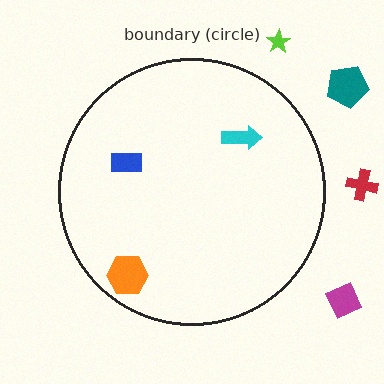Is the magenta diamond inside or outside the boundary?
Outside.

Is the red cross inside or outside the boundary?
Outside.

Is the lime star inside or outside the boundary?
Outside.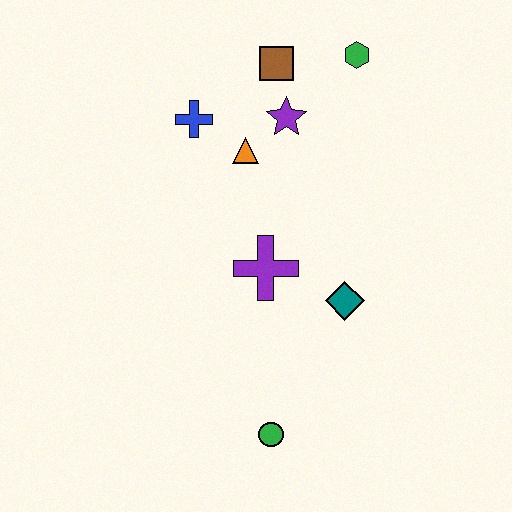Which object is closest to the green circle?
The teal diamond is closest to the green circle.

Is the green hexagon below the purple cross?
No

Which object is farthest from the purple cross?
The green hexagon is farthest from the purple cross.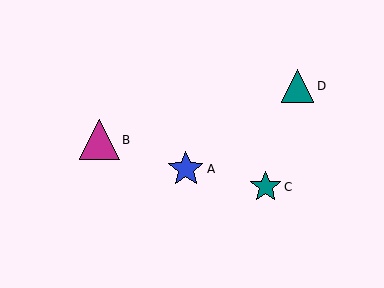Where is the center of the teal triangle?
The center of the teal triangle is at (298, 86).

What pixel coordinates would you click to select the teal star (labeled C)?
Click at (266, 187) to select the teal star C.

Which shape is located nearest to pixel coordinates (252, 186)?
The teal star (labeled C) at (266, 187) is nearest to that location.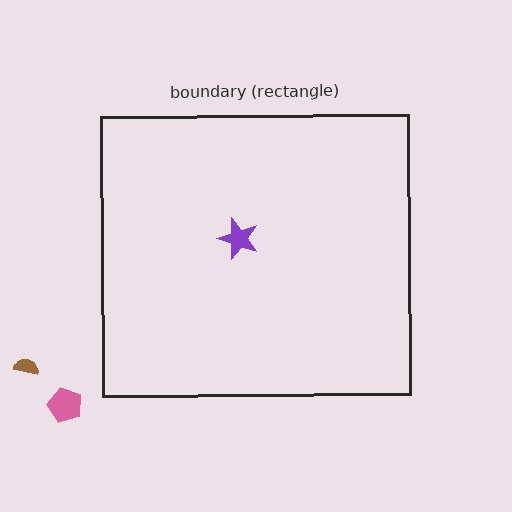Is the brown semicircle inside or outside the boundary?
Outside.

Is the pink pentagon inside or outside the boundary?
Outside.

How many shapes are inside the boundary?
1 inside, 2 outside.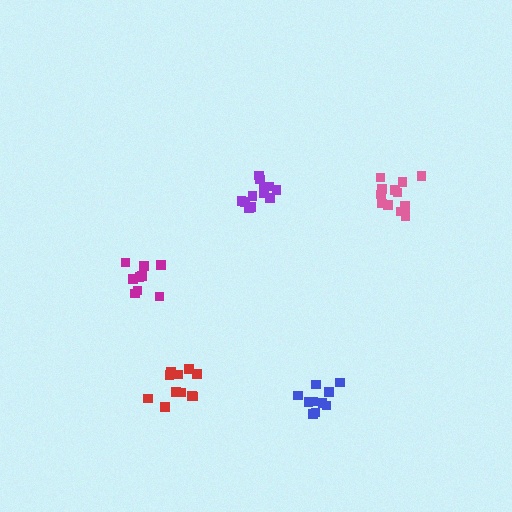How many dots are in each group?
Group 1: 12 dots, Group 2: 12 dots, Group 3: 10 dots, Group 4: 9 dots, Group 5: 12 dots (55 total).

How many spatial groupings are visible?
There are 5 spatial groupings.